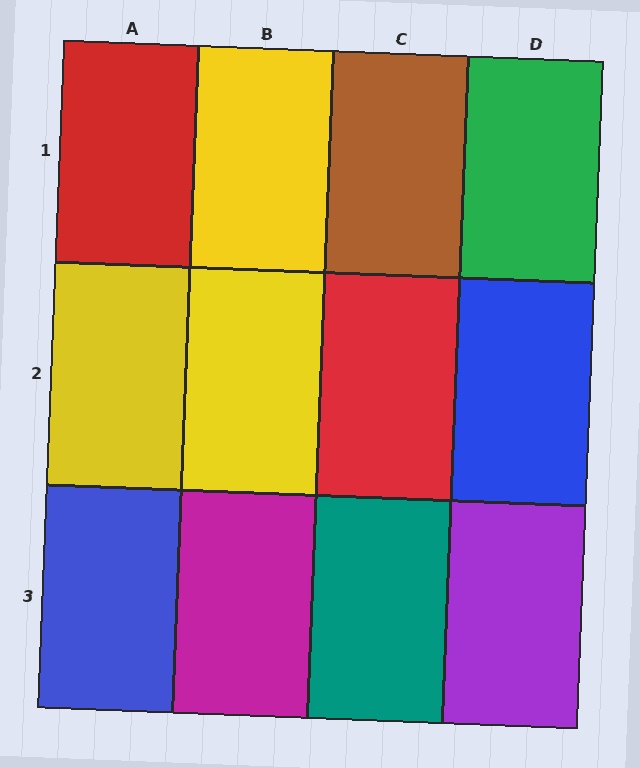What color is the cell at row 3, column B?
Magenta.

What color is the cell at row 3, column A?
Blue.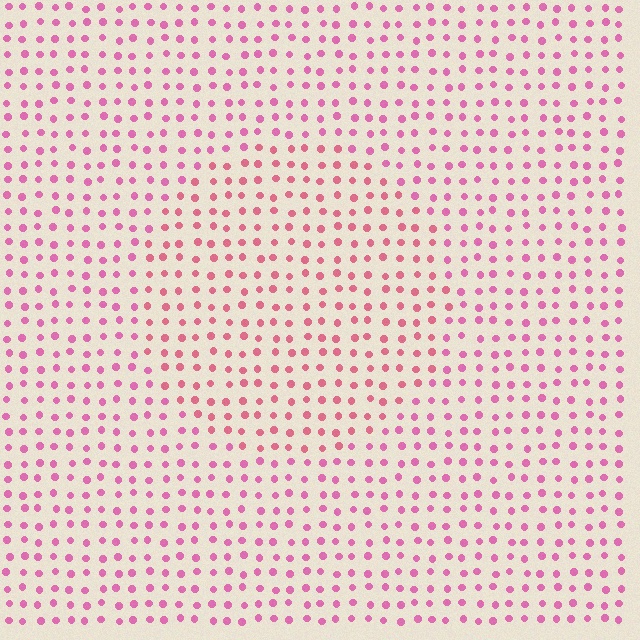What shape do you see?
I see a circle.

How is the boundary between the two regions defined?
The boundary is defined purely by a slight shift in hue (about 20 degrees). Spacing, size, and orientation are identical on both sides.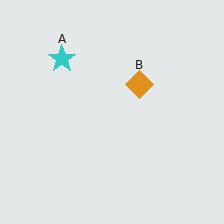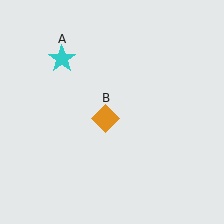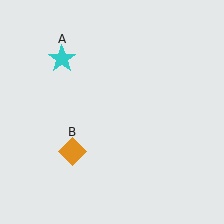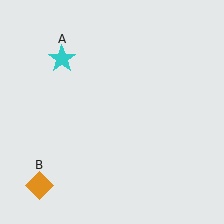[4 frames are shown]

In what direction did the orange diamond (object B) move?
The orange diamond (object B) moved down and to the left.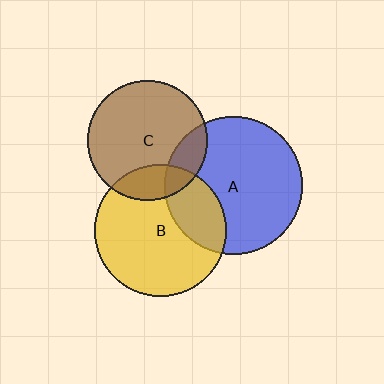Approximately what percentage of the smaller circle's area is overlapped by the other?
Approximately 20%.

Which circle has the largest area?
Circle A (blue).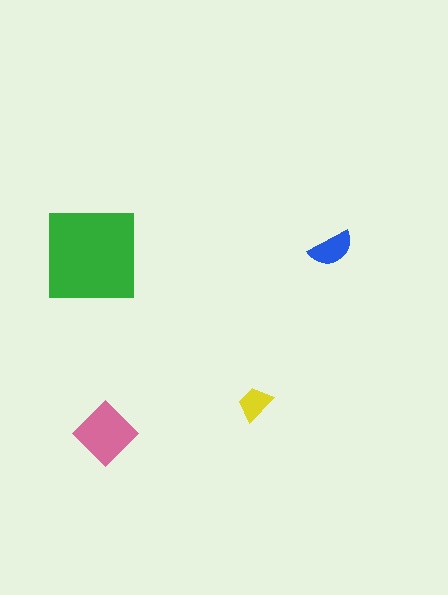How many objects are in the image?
There are 4 objects in the image.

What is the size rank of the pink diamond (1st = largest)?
2nd.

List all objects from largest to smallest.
The green square, the pink diamond, the blue semicircle, the yellow trapezoid.